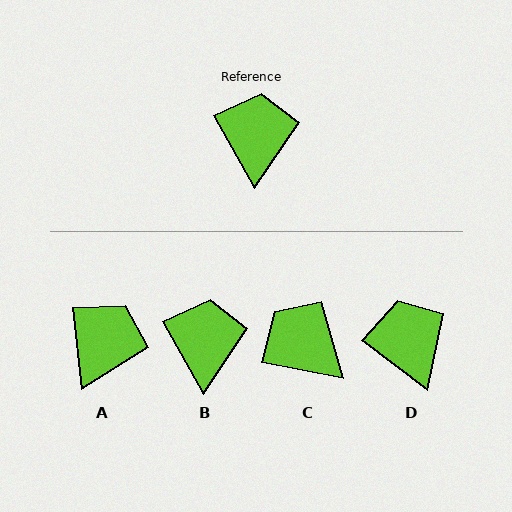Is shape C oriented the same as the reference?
No, it is off by about 50 degrees.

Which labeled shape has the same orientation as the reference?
B.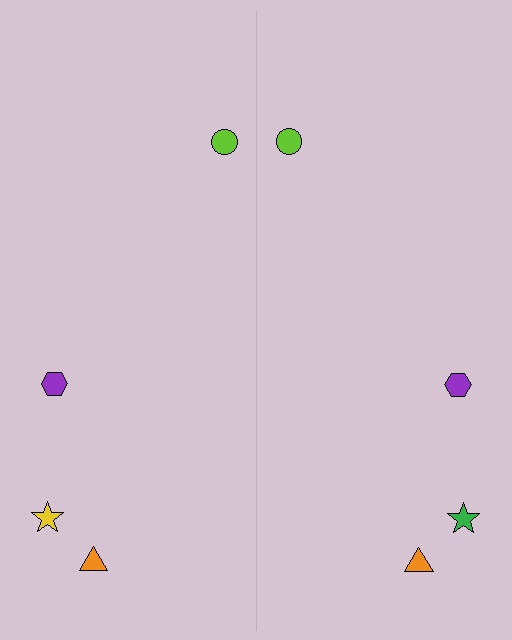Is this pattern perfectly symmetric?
No, the pattern is not perfectly symmetric. The green star on the right side breaks the symmetry — its mirror counterpart is yellow.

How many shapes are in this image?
There are 8 shapes in this image.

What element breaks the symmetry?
The green star on the right side breaks the symmetry — its mirror counterpart is yellow.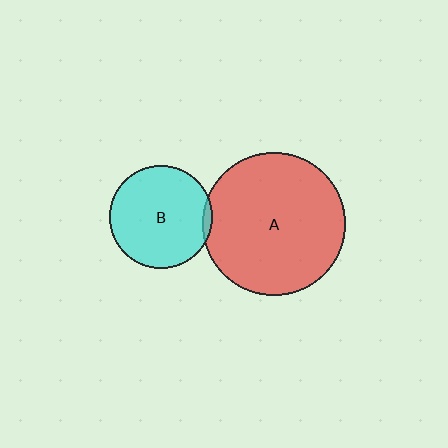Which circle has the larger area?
Circle A (red).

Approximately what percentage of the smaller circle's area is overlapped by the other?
Approximately 5%.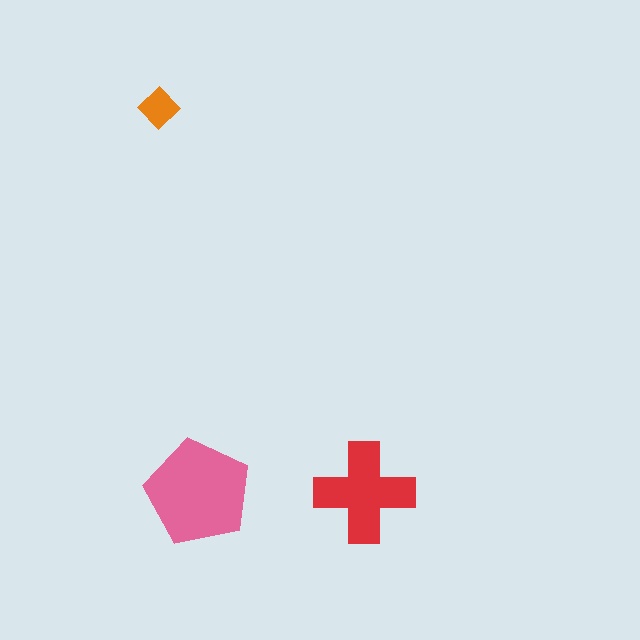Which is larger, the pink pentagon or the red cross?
The pink pentagon.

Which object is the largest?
The pink pentagon.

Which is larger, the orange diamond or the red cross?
The red cross.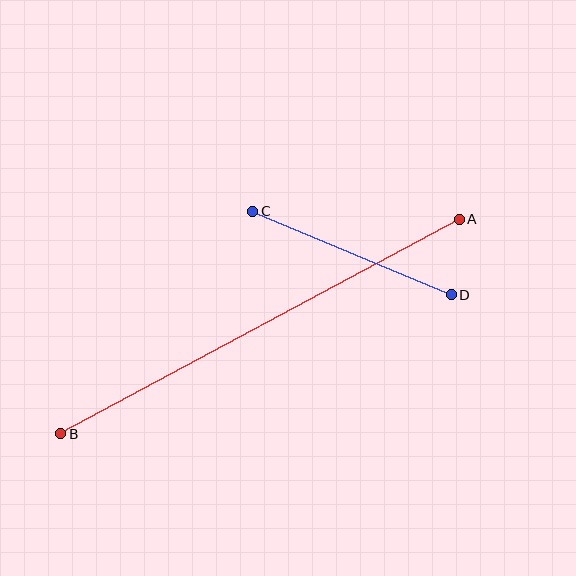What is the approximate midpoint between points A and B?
The midpoint is at approximately (260, 327) pixels.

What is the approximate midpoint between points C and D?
The midpoint is at approximately (352, 253) pixels.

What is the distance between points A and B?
The distance is approximately 453 pixels.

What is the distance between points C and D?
The distance is approximately 215 pixels.